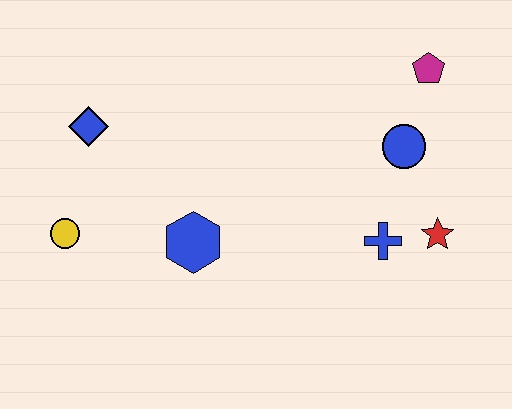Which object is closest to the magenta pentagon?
The blue circle is closest to the magenta pentagon.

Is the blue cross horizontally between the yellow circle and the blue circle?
Yes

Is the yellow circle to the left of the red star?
Yes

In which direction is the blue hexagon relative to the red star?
The blue hexagon is to the left of the red star.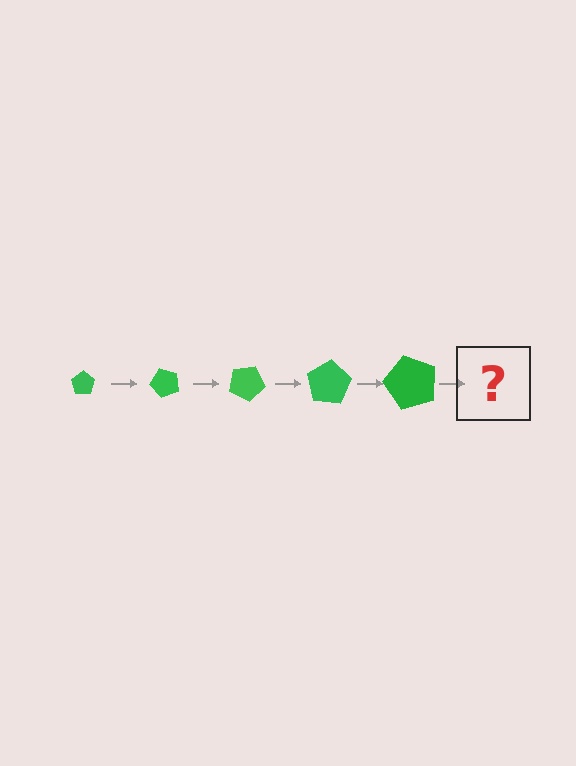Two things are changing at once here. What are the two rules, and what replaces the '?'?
The two rules are that the pentagon grows larger each step and it rotates 50 degrees each step. The '?' should be a pentagon, larger than the previous one and rotated 250 degrees from the start.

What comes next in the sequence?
The next element should be a pentagon, larger than the previous one and rotated 250 degrees from the start.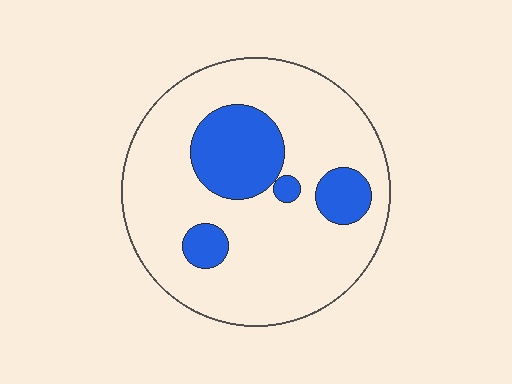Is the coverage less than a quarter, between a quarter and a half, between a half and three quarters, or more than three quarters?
Less than a quarter.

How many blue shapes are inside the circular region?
4.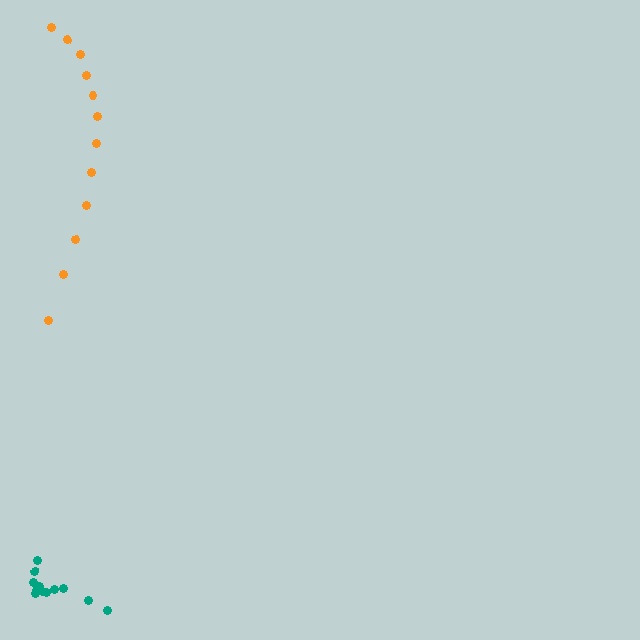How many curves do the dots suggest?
There are 2 distinct paths.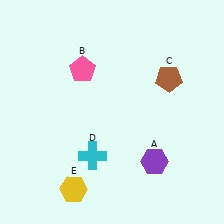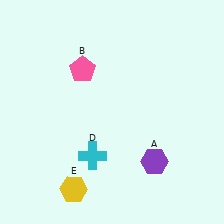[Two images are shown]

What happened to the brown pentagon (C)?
The brown pentagon (C) was removed in Image 2. It was in the top-right area of Image 1.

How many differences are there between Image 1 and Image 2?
There is 1 difference between the two images.